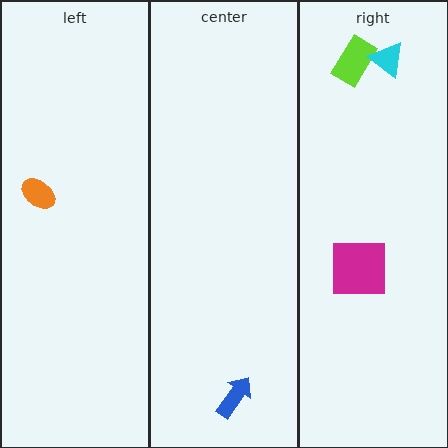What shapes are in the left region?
The orange ellipse.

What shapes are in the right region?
The lime rectangle, the magenta square, the cyan triangle.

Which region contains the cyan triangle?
The right region.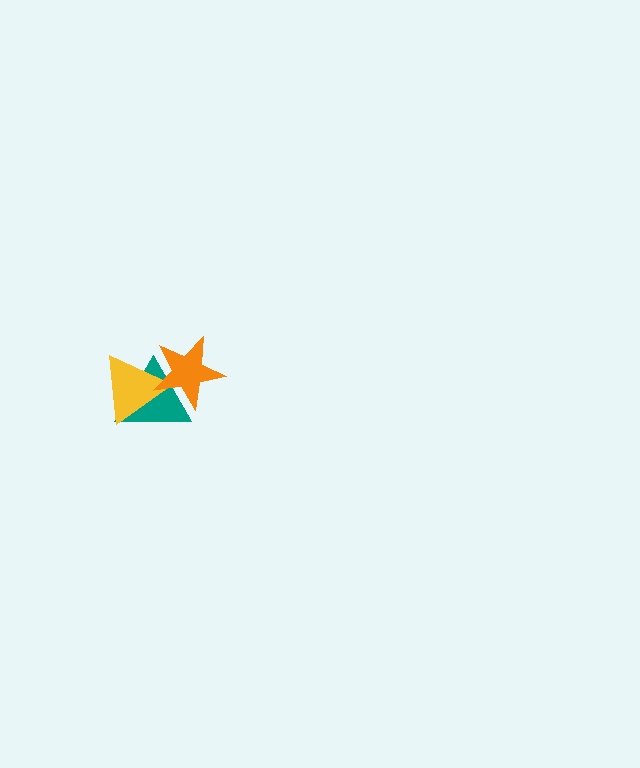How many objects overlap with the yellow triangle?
2 objects overlap with the yellow triangle.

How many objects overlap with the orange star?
2 objects overlap with the orange star.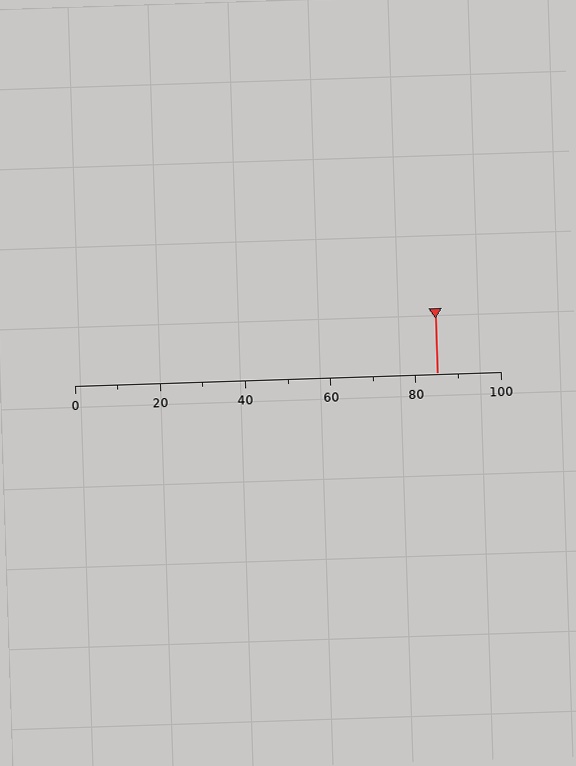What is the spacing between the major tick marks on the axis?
The major ticks are spaced 20 apart.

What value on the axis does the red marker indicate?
The marker indicates approximately 85.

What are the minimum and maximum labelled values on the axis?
The axis runs from 0 to 100.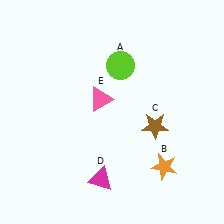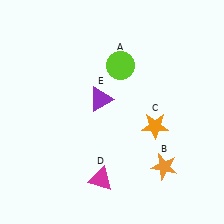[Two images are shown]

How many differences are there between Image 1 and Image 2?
There are 2 differences between the two images.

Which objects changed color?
C changed from brown to orange. E changed from pink to purple.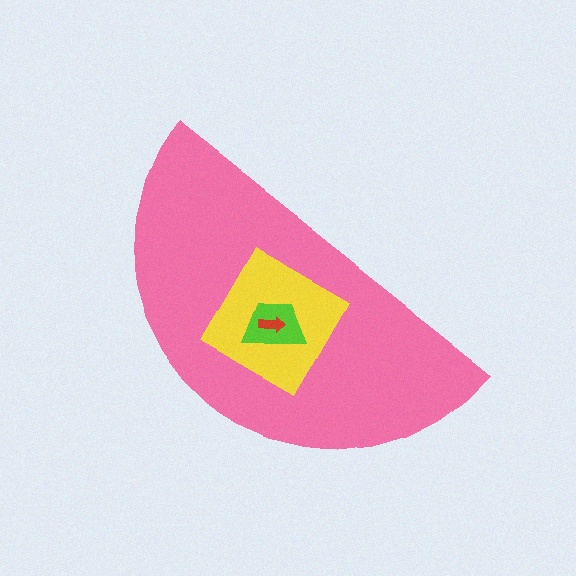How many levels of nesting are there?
4.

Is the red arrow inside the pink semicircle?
Yes.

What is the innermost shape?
The red arrow.